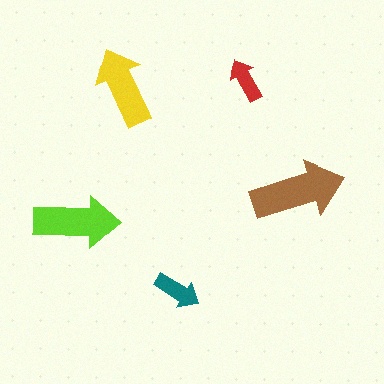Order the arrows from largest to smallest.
the brown one, the lime one, the yellow one, the teal one, the red one.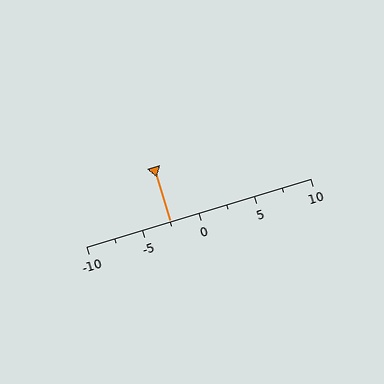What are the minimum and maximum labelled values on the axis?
The axis runs from -10 to 10.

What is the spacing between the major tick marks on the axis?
The major ticks are spaced 5 apart.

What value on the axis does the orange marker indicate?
The marker indicates approximately -2.5.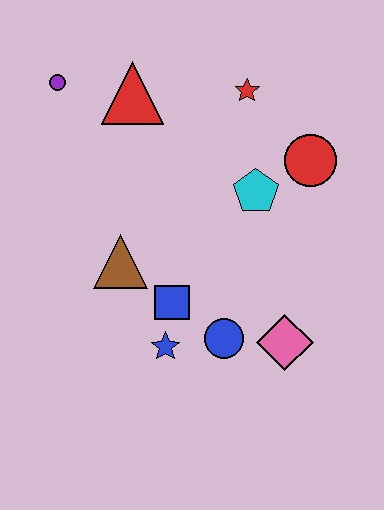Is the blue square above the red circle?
No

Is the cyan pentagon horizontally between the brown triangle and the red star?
No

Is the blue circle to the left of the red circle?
Yes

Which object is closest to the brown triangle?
The blue square is closest to the brown triangle.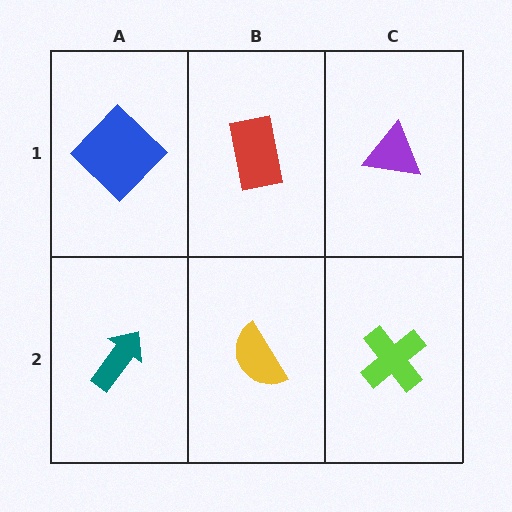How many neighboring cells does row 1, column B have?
3.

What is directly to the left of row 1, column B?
A blue diamond.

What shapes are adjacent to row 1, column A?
A teal arrow (row 2, column A), a red rectangle (row 1, column B).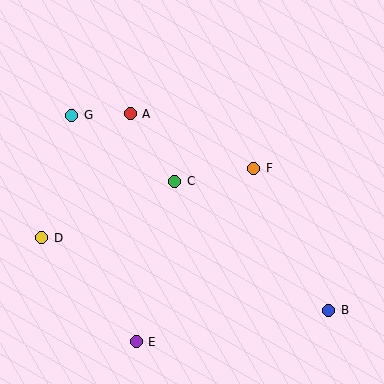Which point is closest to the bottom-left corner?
Point E is closest to the bottom-left corner.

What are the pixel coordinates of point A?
Point A is at (130, 114).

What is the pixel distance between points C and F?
The distance between C and F is 80 pixels.